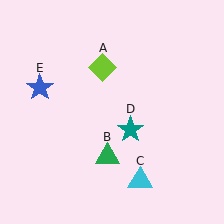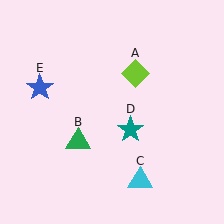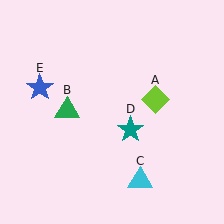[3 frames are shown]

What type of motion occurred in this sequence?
The lime diamond (object A), green triangle (object B) rotated clockwise around the center of the scene.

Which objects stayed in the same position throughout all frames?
Cyan triangle (object C) and teal star (object D) and blue star (object E) remained stationary.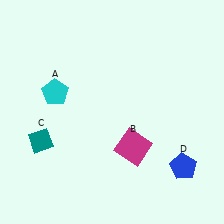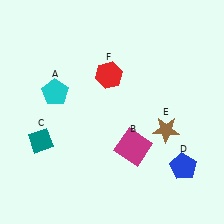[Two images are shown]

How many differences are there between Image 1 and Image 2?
There are 2 differences between the two images.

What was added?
A brown star (E), a red hexagon (F) were added in Image 2.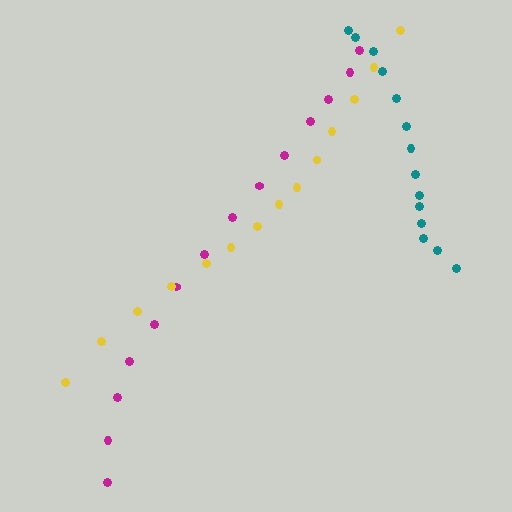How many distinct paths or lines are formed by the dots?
There are 3 distinct paths.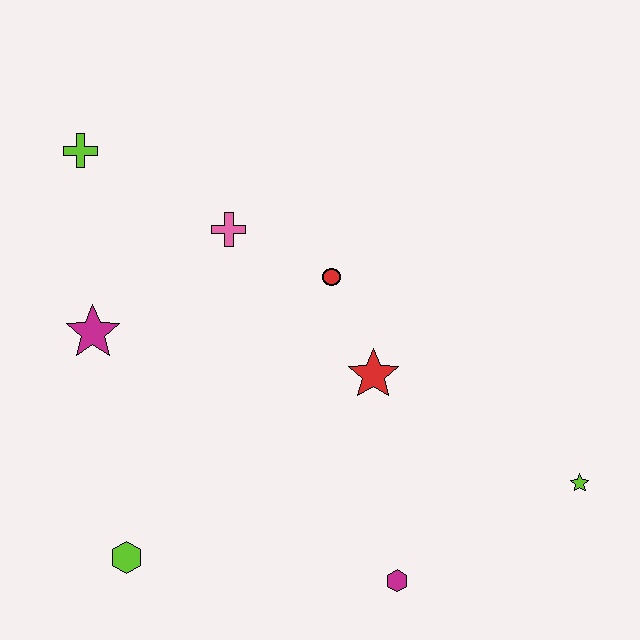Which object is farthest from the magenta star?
The lime star is farthest from the magenta star.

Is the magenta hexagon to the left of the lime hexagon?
No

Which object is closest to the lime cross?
The pink cross is closest to the lime cross.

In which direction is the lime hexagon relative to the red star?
The lime hexagon is to the left of the red star.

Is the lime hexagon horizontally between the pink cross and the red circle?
No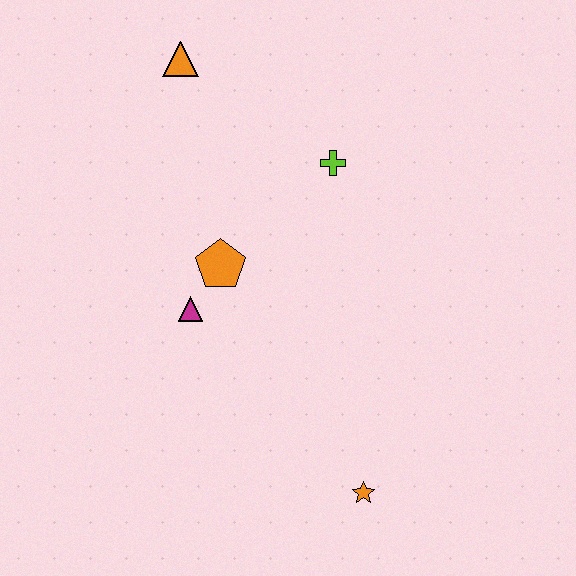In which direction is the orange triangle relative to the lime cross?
The orange triangle is to the left of the lime cross.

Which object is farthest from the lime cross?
The orange star is farthest from the lime cross.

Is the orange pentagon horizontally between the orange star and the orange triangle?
Yes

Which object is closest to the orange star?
The magenta triangle is closest to the orange star.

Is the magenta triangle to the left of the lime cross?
Yes